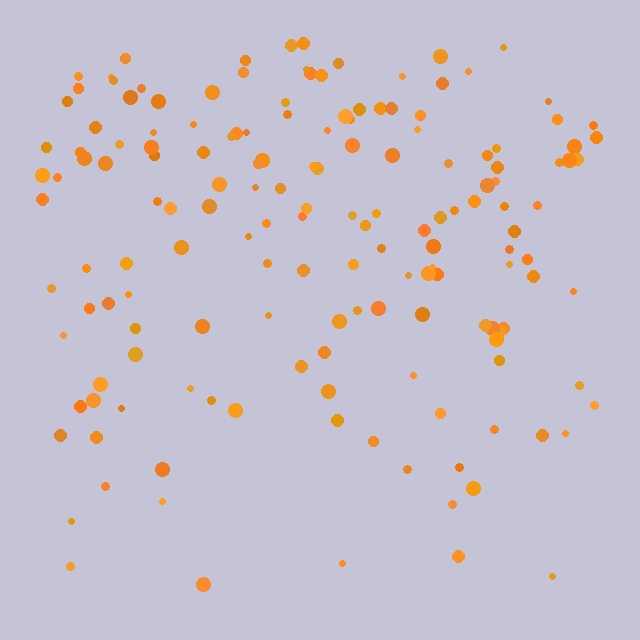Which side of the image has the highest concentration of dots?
The top.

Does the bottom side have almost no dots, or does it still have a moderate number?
Still a moderate number, just noticeably fewer than the top.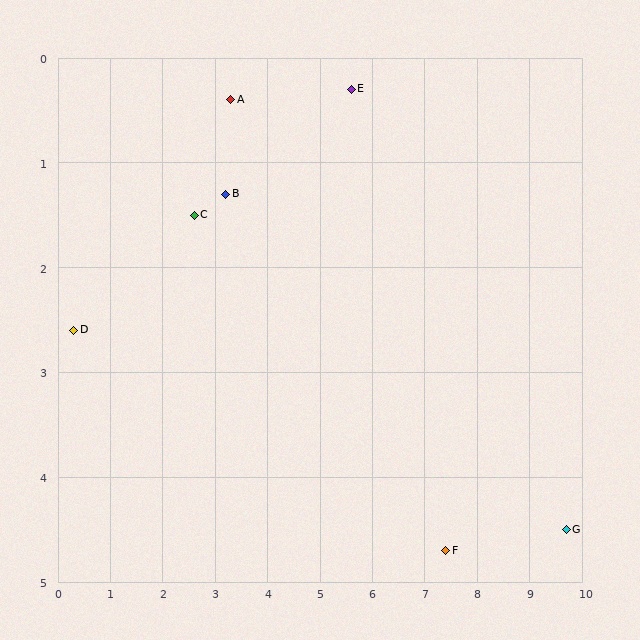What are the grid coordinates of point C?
Point C is at approximately (2.6, 1.5).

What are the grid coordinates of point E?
Point E is at approximately (5.6, 0.3).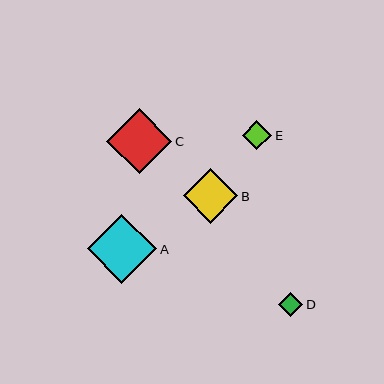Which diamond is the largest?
Diamond A is the largest with a size of approximately 69 pixels.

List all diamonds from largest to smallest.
From largest to smallest: A, C, B, E, D.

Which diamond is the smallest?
Diamond D is the smallest with a size of approximately 24 pixels.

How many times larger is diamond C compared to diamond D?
Diamond C is approximately 2.7 times the size of diamond D.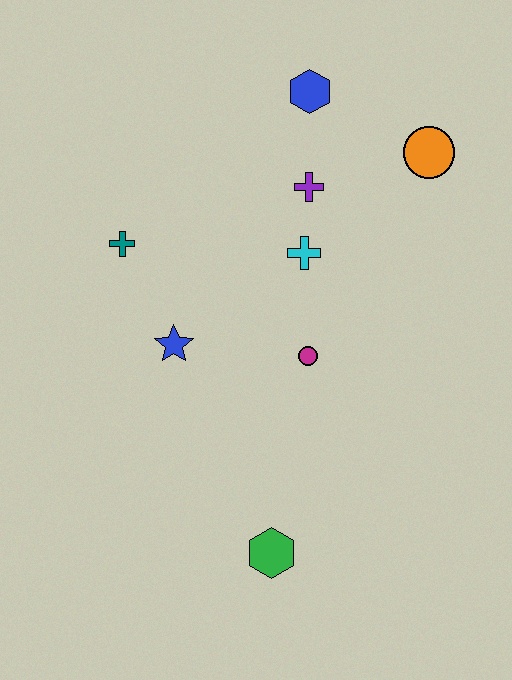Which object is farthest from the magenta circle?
The blue hexagon is farthest from the magenta circle.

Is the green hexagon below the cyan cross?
Yes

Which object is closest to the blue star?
The teal cross is closest to the blue star.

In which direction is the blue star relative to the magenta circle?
The blue star is to the left of the magenta circle.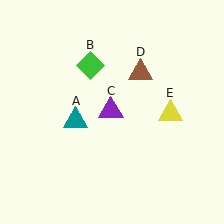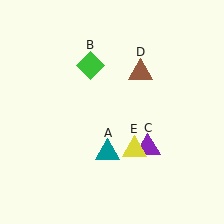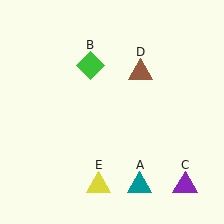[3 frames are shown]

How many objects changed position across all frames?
3 objects changed position: teal triangle (object A), purple triangle (object C), yellow triangle (object E).